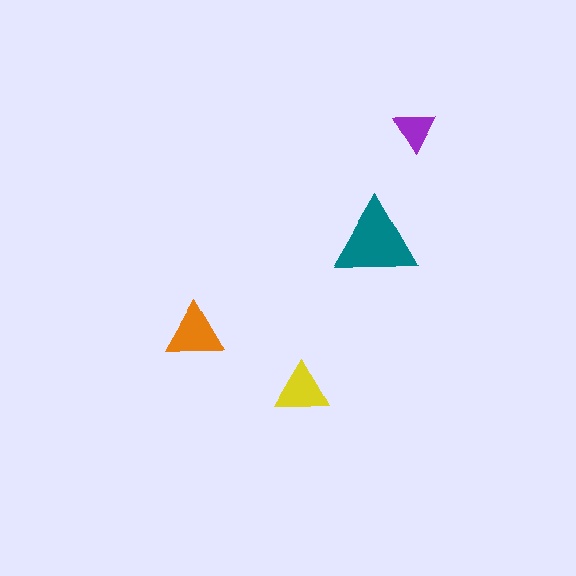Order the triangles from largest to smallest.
the teal one, the orange one, the yellow one, the purple one.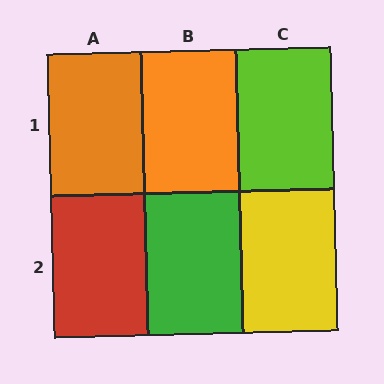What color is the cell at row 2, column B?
Green.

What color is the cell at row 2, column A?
Red.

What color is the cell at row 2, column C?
Yellow.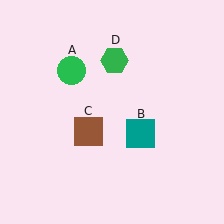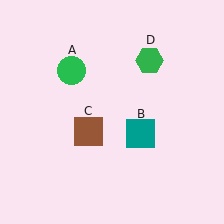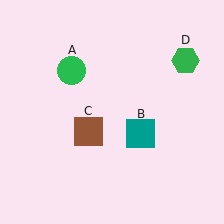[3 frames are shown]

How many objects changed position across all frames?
1 object changed position: green hexagon (object D).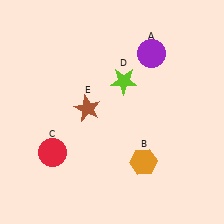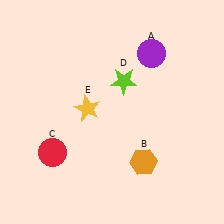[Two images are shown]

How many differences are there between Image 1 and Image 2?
There is 1 difference between the two images.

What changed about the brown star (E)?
In Image 1, E is brown. In Image 2, it changed to yellow.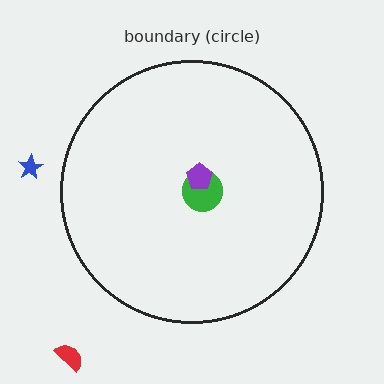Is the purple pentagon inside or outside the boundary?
Inside.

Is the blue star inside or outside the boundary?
Outside.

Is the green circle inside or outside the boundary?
Inside.